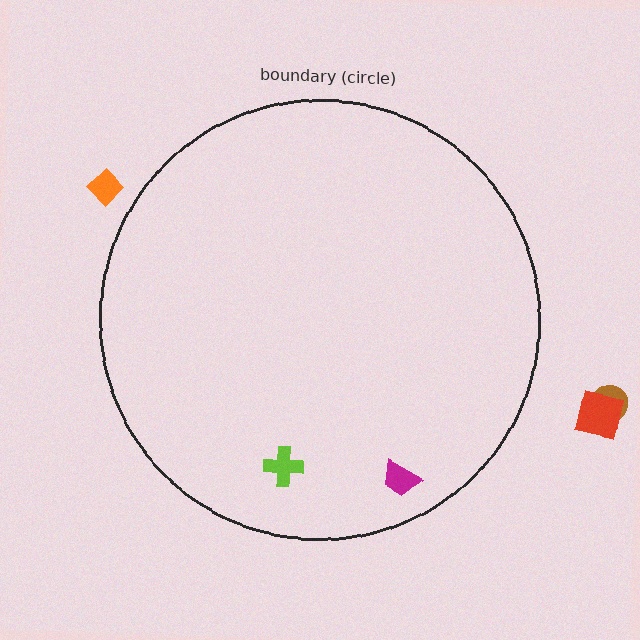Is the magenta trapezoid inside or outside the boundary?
Inside.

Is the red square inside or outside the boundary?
Outside.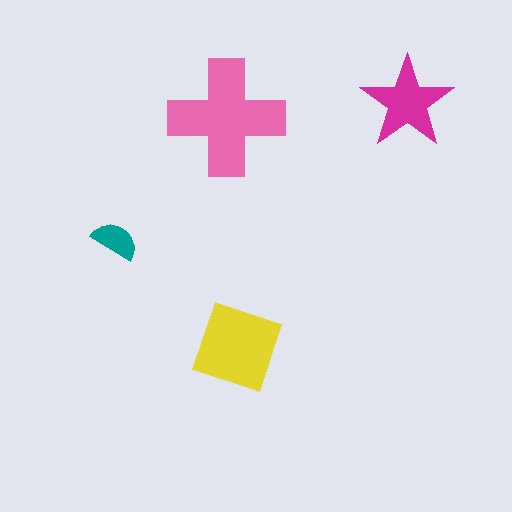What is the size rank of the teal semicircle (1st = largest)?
4th.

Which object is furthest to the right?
The magenta star is rightmost.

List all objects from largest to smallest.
The pink cross, the yellow diamond, the magenta star, the teal semicircle.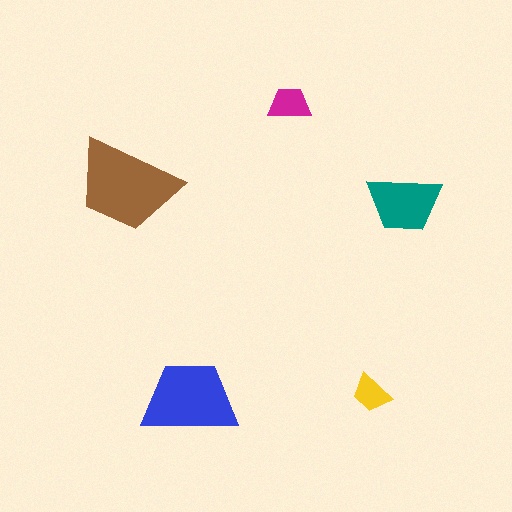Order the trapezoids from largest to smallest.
the brown one, the blue one, the teal one, the magenta one, the yellow one.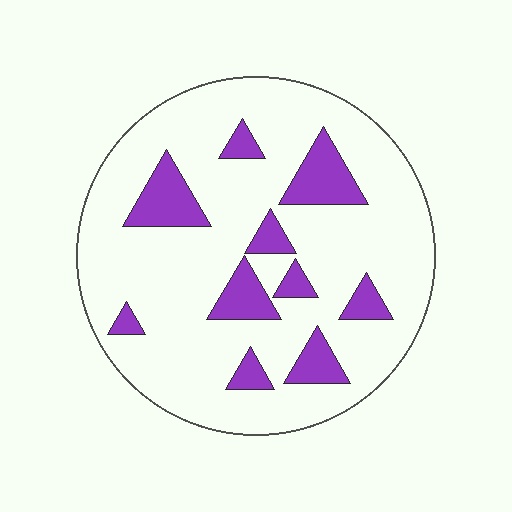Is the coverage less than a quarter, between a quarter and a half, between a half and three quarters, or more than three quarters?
Less than a quarter.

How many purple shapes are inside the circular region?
10.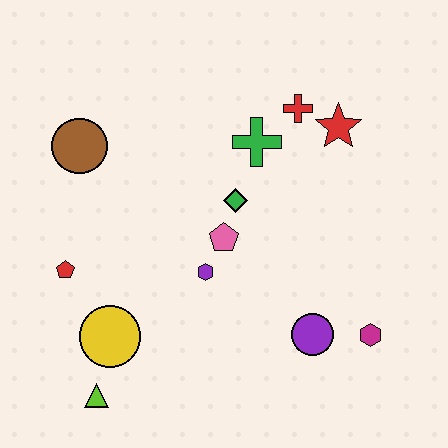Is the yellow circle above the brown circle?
No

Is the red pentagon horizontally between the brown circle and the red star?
No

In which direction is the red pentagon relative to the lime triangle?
The red pentagon is above the lime triangle.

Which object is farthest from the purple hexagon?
The red star is farthest from the purple hexagon.